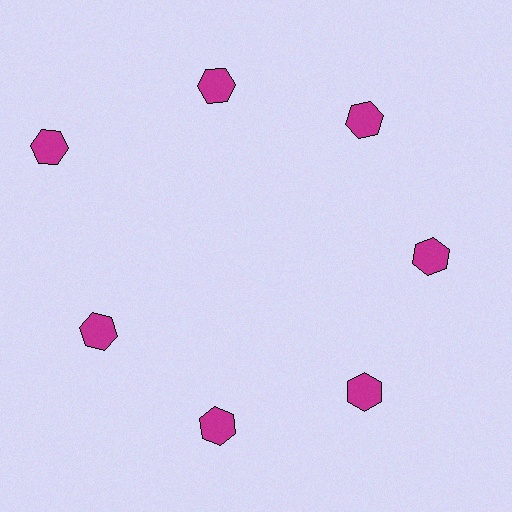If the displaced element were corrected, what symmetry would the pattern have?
It would have 7-fold rotational symmetry — the pattern would map onto itself every 51 degrees.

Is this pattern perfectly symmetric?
No. The 7 magenta hexagons are arranged in a ring, but one element near the 10 o'clock position is pushed outward from the center, breaking the 7-fold rotational symmetry.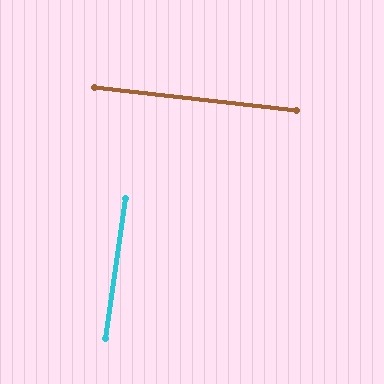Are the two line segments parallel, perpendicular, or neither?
Perpendicular — they meet at approximately 88°.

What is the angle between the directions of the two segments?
Approximately 88 degrees.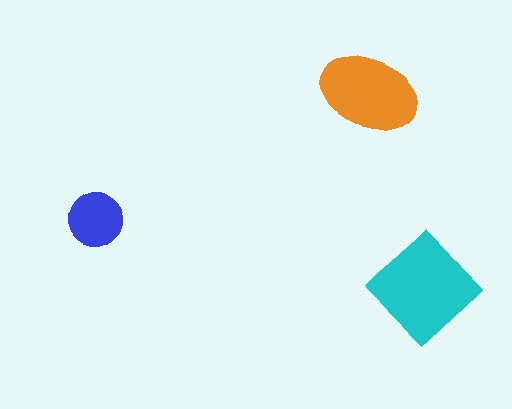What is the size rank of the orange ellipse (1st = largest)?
2nd.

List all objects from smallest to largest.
The blue circle, the orange ellipse, the cyan diamond.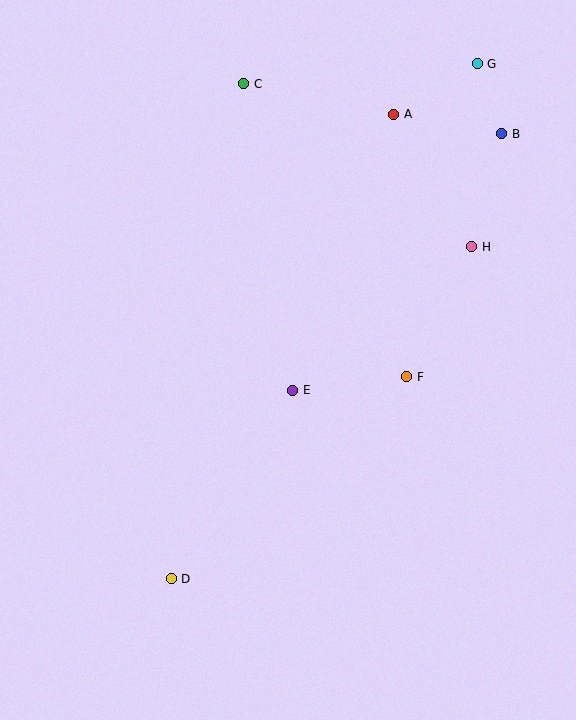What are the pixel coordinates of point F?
Point F is at (407, 377).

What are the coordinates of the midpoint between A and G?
The midpoint between A and G is at (435, 89).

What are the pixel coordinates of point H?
Point H is at (472, 247).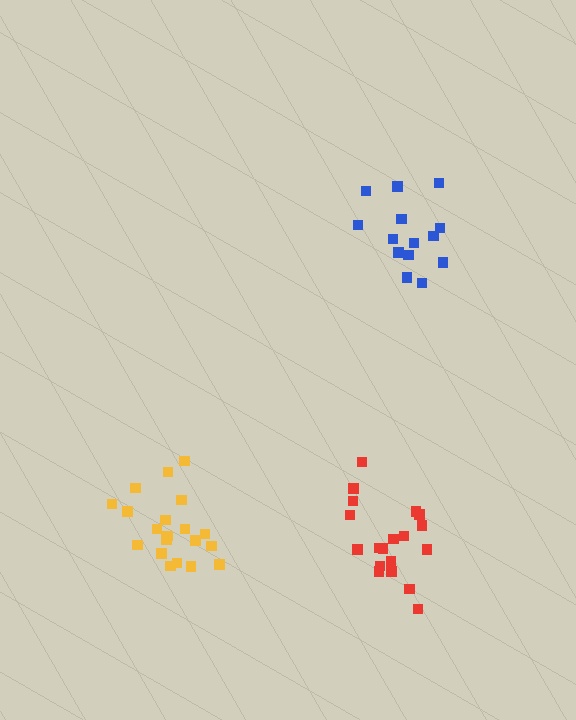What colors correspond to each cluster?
The clusters are colored: blue, yellow, red.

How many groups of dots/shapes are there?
There are 3 groups.